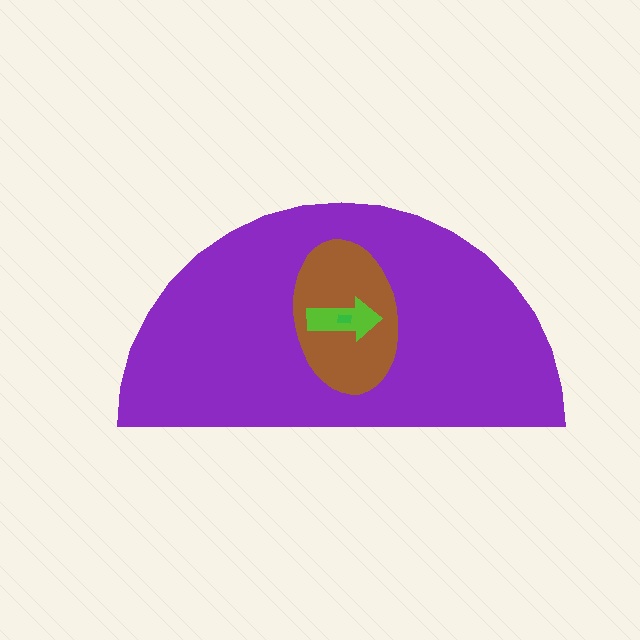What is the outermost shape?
The purple semicircle.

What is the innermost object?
The green rectangle.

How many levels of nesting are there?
4.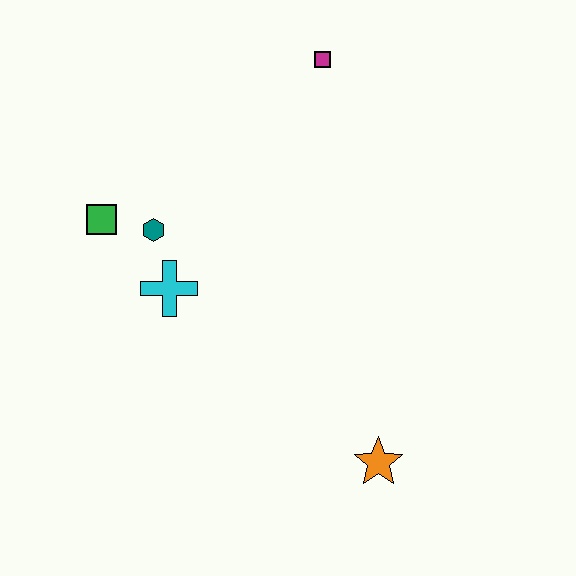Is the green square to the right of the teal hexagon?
No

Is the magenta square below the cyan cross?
No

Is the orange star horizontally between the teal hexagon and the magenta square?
No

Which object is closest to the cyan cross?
The teal hexagon is closest to the cyan cross.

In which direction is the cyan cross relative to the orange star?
The cyan cross is to the left of the orange star.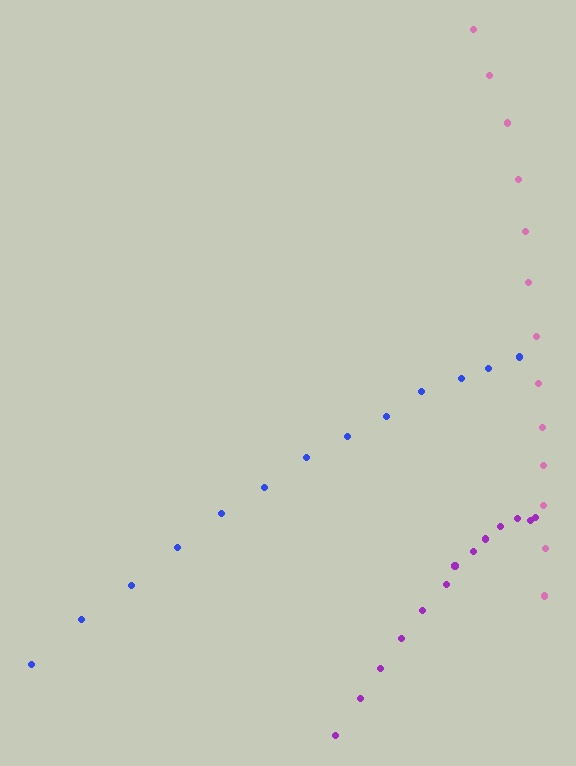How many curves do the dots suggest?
There are 3 distinct paths.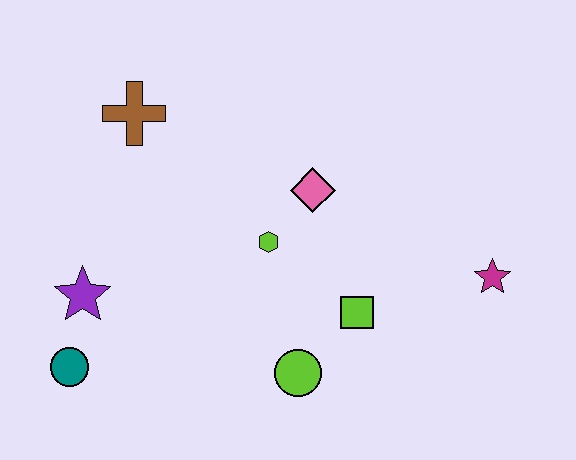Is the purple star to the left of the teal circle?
No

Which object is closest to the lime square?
The lime circle is closest to the lime square.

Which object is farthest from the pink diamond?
The teal circle is farthest from the pink diamond.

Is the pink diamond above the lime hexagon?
Yes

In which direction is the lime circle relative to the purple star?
The lime circle is to the right of the purple star.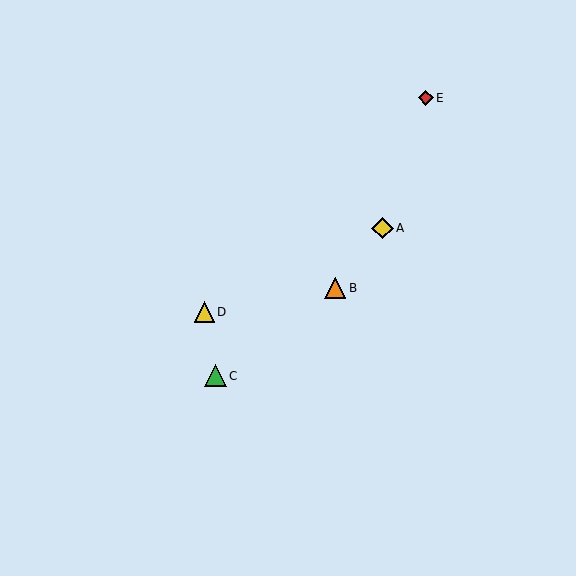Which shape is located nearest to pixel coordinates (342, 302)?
The orange triangle (labeled B) at (335, 288) is nearest to that location.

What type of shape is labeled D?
Shape D is a yellow triangle.